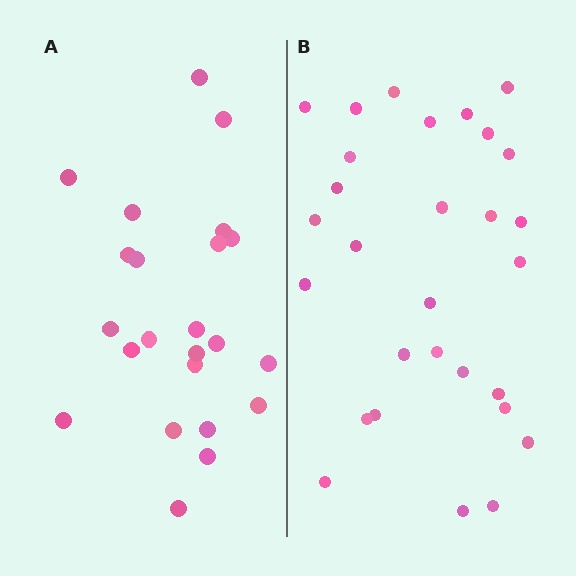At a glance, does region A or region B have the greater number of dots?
Region B (the right region) has more dots.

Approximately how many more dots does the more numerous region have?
Region B has about 6 more dots than region A.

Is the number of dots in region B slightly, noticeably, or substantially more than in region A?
Region B has noticeably more, but not dramatically so. The ratio is roughly 1.3 to 1.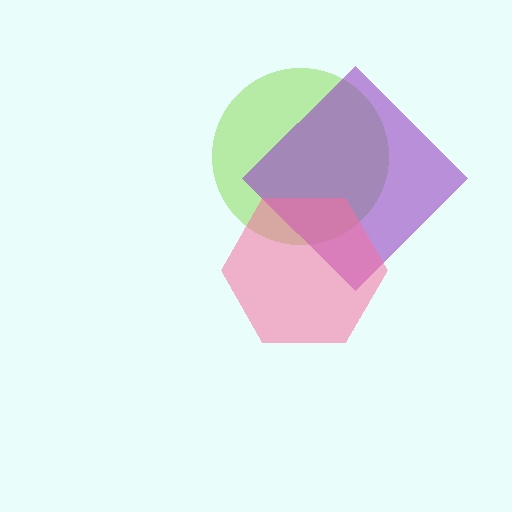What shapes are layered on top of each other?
The layered shapes are: a lime circle, a purple diamond, a pink hexagon.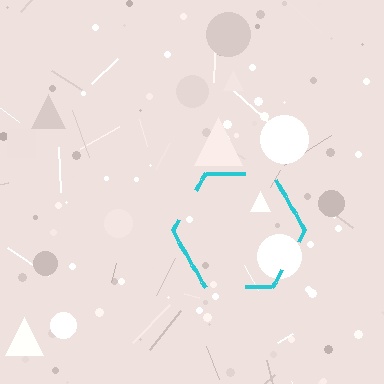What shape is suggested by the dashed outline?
The dashed outline suggests a hexagon.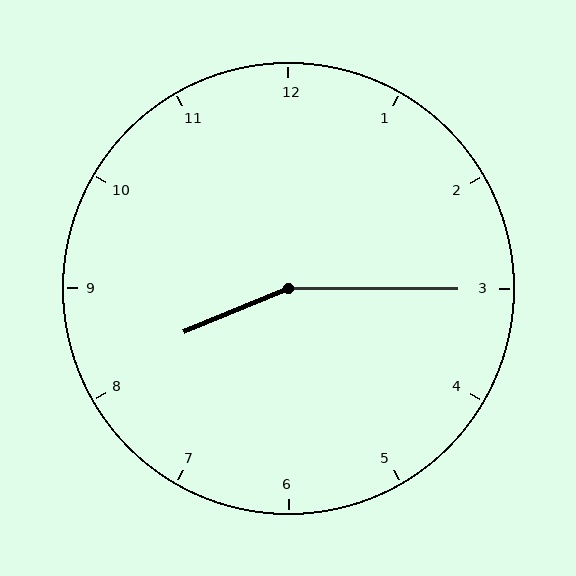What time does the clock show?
8:15.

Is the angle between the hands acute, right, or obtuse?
It is obtuse.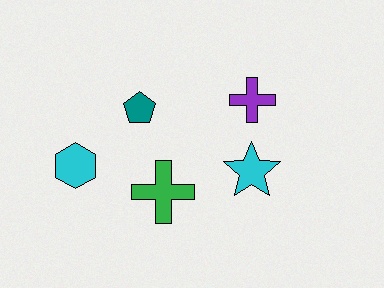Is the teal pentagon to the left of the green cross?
Yes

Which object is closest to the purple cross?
The cyan star is closest to the purple cross.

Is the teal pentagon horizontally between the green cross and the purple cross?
No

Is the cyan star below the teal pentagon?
Yes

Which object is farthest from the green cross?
The purple cross is farthest from the green cross.